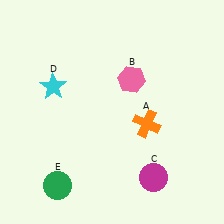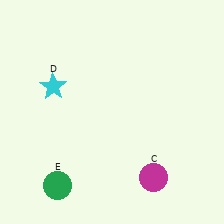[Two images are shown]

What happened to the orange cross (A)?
The orange cross (A) was removed in Image 2. It was in the bottom-right area of Image 1.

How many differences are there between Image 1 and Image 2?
There are 2 differences between the two images.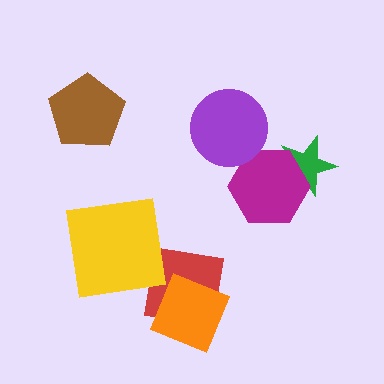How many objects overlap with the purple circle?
1 object overlaps with the purple circle.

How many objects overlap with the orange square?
1 object overlaps with the orange square.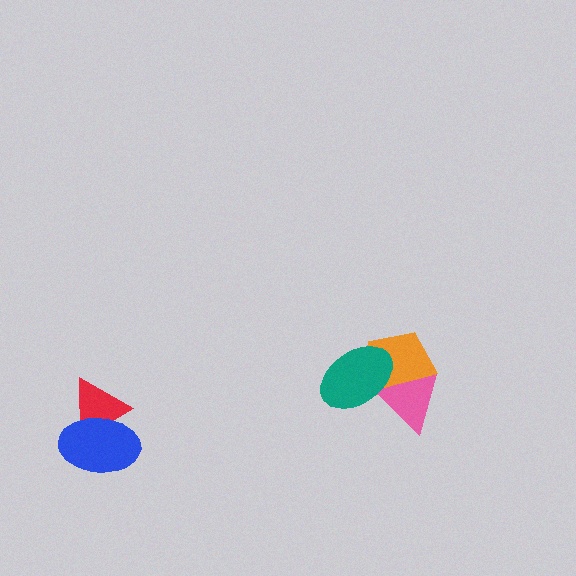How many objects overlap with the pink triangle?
2 objects overlap with the pink triangle.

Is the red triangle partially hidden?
Yes, it is partially covered by another shape.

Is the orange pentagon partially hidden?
Yes, it is partially covered by another shape.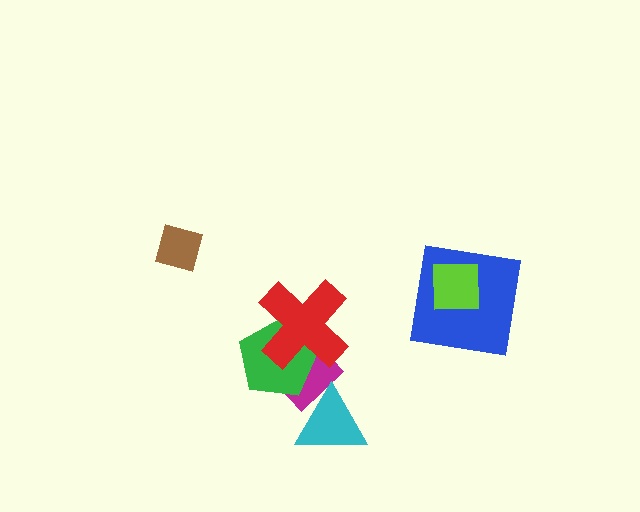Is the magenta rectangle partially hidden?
Yes, it is partially covered by another shape.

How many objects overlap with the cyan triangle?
1 object overlaps with the cyan triangle.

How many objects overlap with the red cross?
2 objects overlap with the red cross.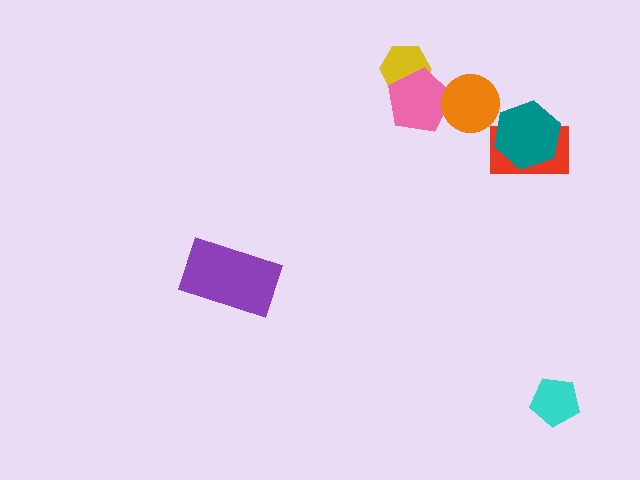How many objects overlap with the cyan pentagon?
0 objects overlap with the cyan pentagon.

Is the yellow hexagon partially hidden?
Yes, it is partially covered by another shape.